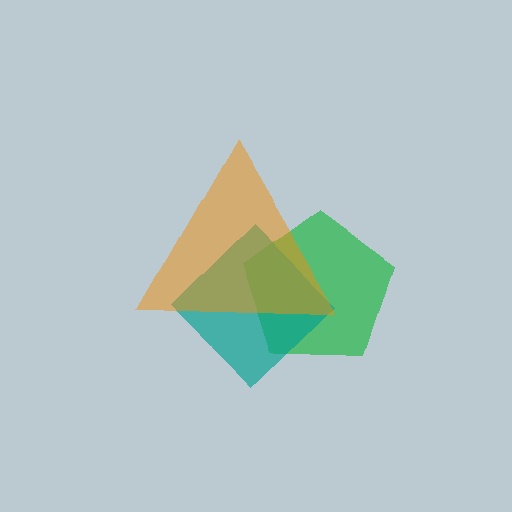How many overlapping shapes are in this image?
There are 3 overlapping shapes in the image.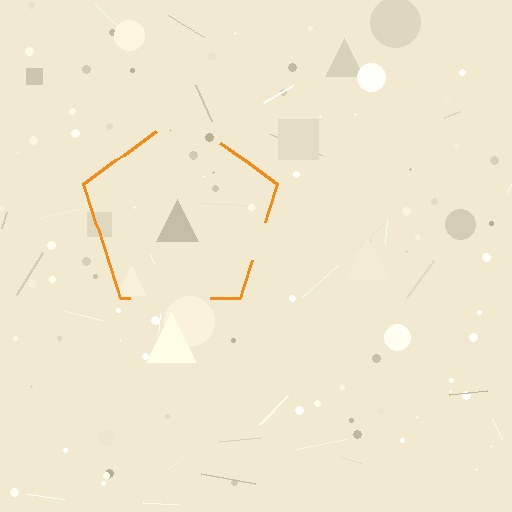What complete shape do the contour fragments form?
The contour fragments form a pentagon.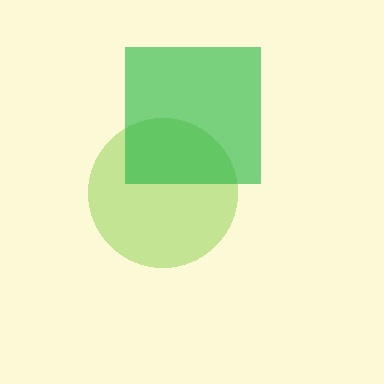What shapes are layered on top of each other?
The layered shapes are: a lime circle, a green square.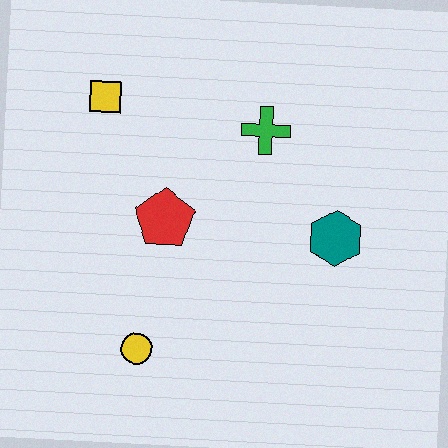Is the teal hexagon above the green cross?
No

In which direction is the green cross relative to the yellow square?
The green cross is to the right of the yellow square.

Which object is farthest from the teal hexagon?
The yellow square is farthest from the teal hexagon.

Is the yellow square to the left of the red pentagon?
Yes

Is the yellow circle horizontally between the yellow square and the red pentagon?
Yes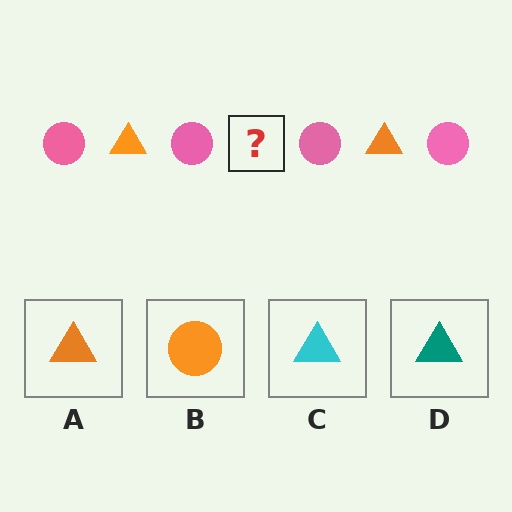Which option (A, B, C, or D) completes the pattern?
A.